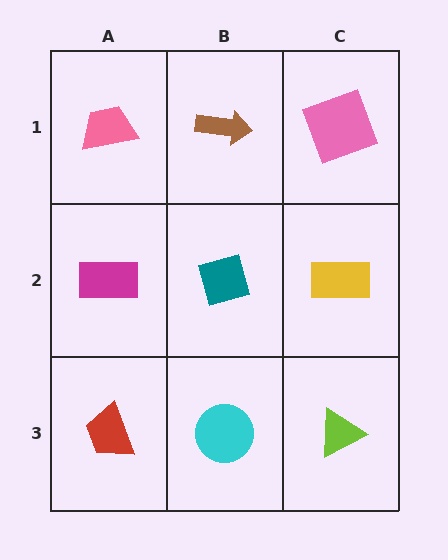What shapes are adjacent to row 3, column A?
A magenta rectangle (row 2, column A), a cyan circle (row 3, column B).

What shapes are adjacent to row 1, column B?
A teal diamond (row 2, column B), a pink trapezoid (row 1, column A), a pink square (row 1, column C).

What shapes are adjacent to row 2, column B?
A brown arrow (row 1, column B), a cyan circle (row 3, column B), a magenta rectangle (row 2, column A), a yellow rectangle (row 2, column C).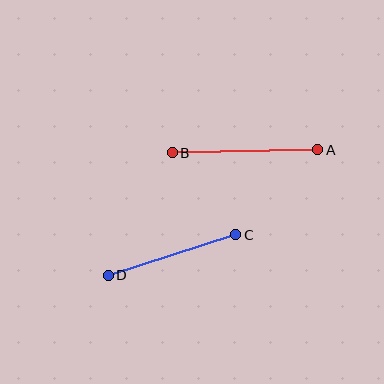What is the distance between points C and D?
The distance is approximately 134 pixels.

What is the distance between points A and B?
The distance is approximately 145 pixels.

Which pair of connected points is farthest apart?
Points A and B are farthest apart.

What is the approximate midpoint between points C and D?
The midpoint is at approximately (172, 255) pixels.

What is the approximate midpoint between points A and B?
The midpoint is at approximately (245, 151) pixels.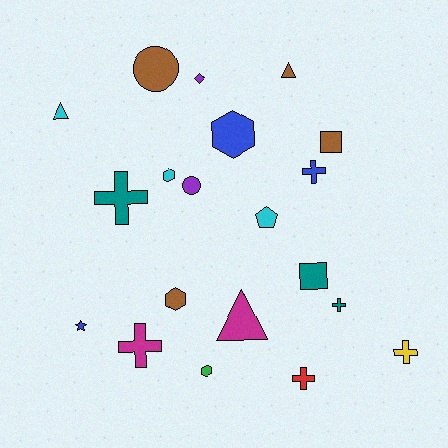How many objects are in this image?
There are 20 objects.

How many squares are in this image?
There are 2 squares.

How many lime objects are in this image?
There are no lime objects.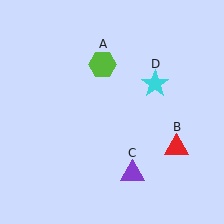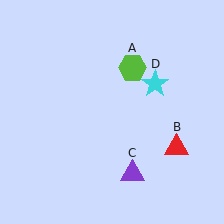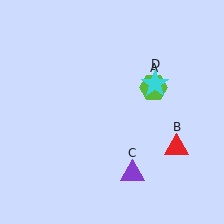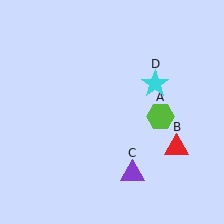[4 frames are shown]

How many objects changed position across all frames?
1 object changed position: lime hexagon (object A).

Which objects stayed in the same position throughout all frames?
Red triangle (object B) and purple triangle (object C) and cyan star (object D) remained stationary.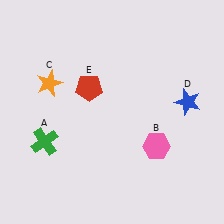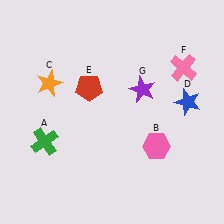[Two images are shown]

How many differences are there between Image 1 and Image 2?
There are 2 differences between the two images.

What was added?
A pink cross (F), a purple star (G) were added in Image 2.